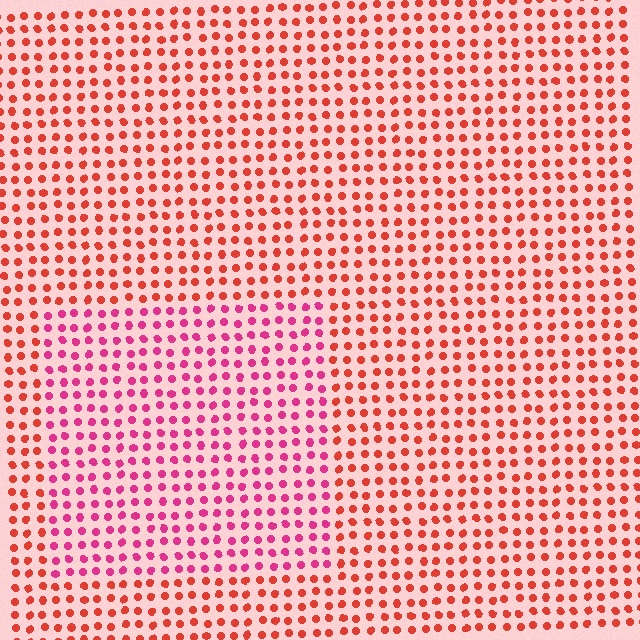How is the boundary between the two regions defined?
The boundary is defined purely by a slight shift in hue (about 36 degrees). Spacing, size, and orientation are identical on both sides.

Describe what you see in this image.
The image is filled with small red elements in a uniform arrangement. A rectangle-shaped region is visible where the elements are tinted to a slightly different hue, forming a subtle color boundary.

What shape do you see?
I see a rectangle.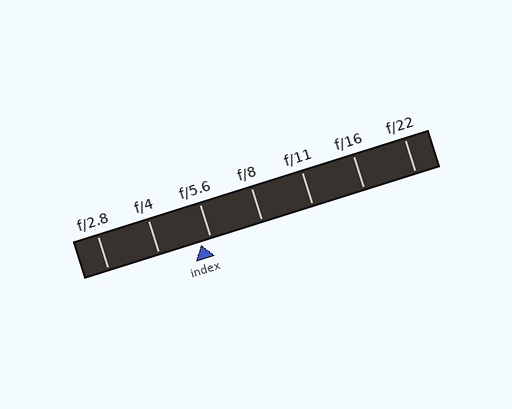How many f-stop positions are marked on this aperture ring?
There are 7 f-stop positions marked.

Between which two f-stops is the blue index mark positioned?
The index mark is between f/4 and f/5.6.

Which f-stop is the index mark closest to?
The index mark is closest to f/5.6.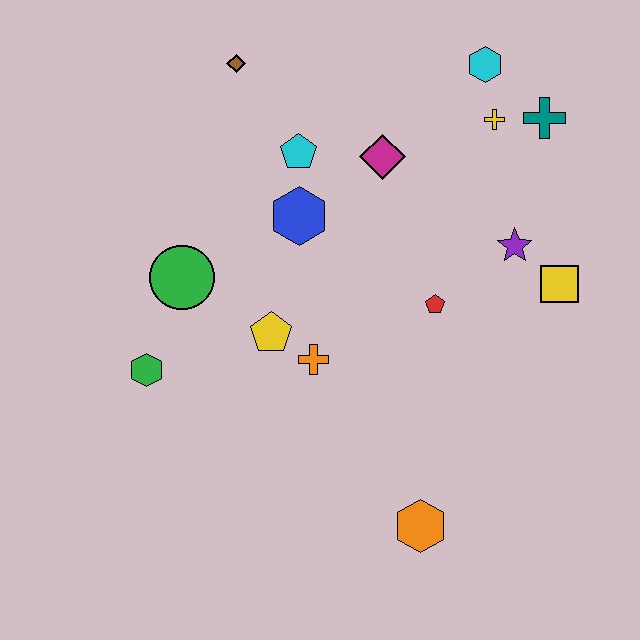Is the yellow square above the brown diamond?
No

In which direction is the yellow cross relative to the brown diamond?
The yellow cross is to the right of the brown diamond.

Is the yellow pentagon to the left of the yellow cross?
Yes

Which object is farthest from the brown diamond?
The orange hexagon is farthest from the brown diamond.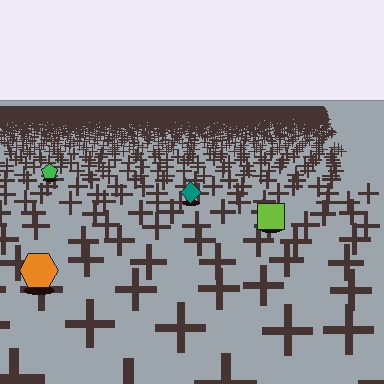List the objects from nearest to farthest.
From nearest to farthest: the orange hexagon, the lime square, the teal diamond, the green pentagon.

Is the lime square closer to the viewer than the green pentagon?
Yes. The lime square is closer — you can tell from the texture gradient: the ground texture is coarser near it.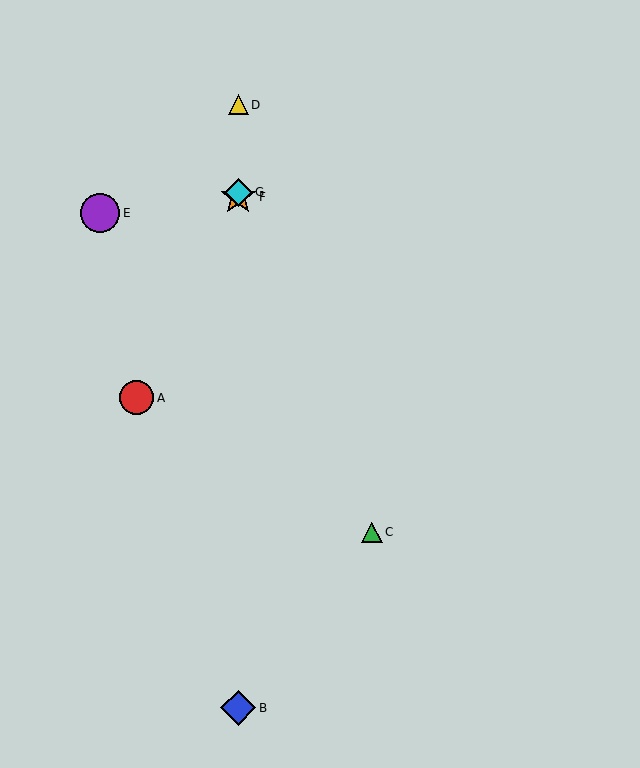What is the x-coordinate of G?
Object G is at x≈238.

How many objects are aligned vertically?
4 objects (B, D, F, G) are aligned vertically.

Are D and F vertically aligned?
Yes, both are at x≈238.